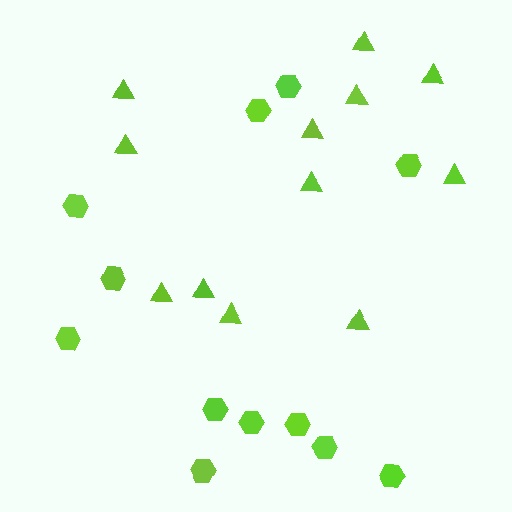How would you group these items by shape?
There are 2 groups: one group of triangles (12) and one group of hexagons (12).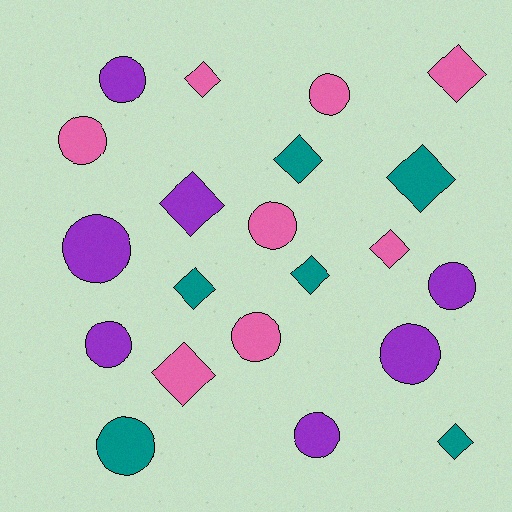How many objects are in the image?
There are 21 objects.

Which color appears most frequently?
Pink, with 8 objects.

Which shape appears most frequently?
Circle, with 11 objects.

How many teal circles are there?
There is 1 teal circle.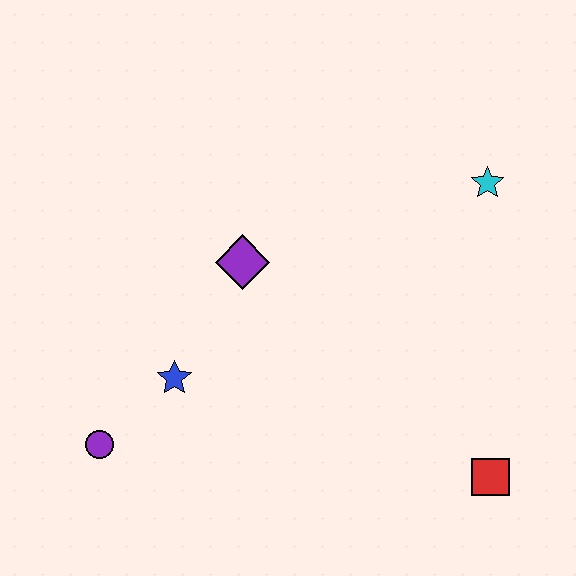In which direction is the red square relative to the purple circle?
The red square is to the right of the purple circle.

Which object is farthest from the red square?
The purple circle is farthest from the red square.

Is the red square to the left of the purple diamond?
No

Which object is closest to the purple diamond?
The blue star is closest to the purple diamond.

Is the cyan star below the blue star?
No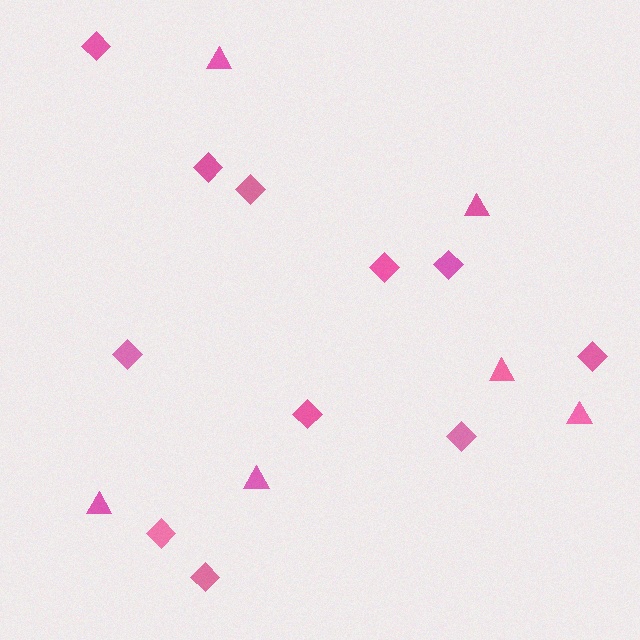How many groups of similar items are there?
There are 2 groups: one group of diamonds (11) and one group of triangles (6).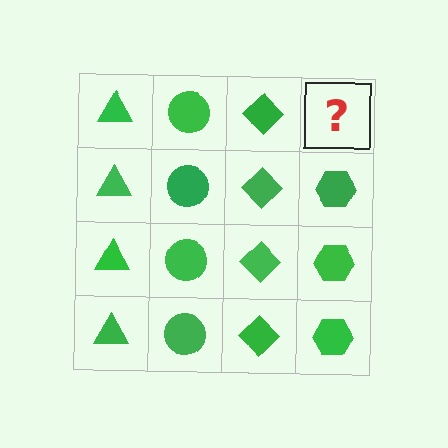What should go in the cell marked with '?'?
The missing cell should contain a green hexagon.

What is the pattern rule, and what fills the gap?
The rule is that each column has a consistent shape. The gap should be filled with a green hexagon.